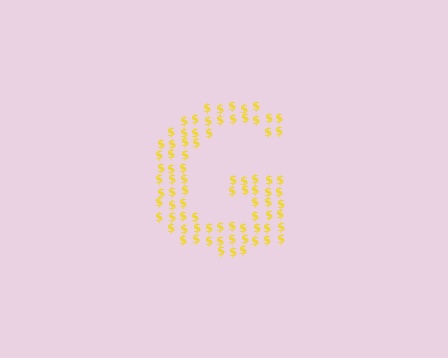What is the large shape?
The large shape is the letter G.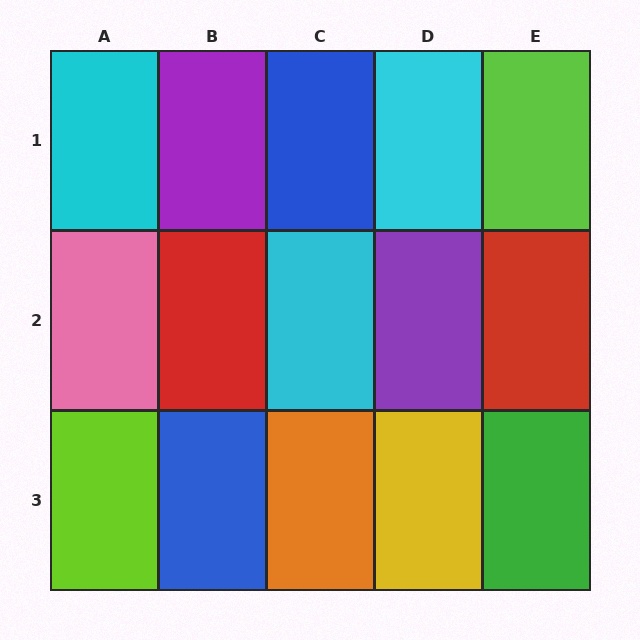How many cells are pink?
1 cell is pink.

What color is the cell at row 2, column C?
Cyan.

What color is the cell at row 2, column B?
Red.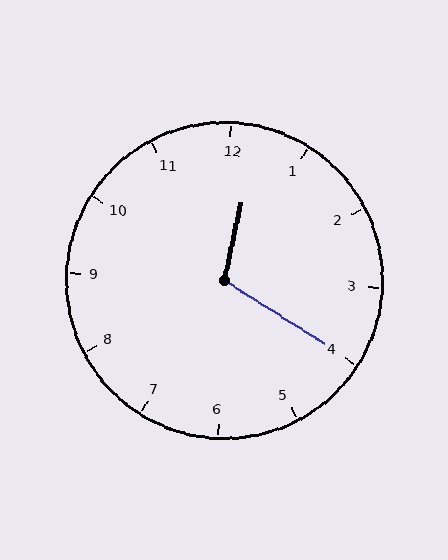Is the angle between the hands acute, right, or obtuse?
It is obtuse.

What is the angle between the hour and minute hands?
Approximately 110 degrees.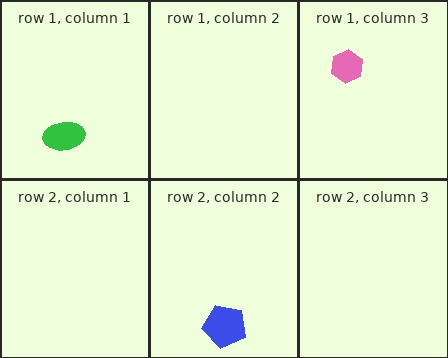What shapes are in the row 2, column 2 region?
The blue pentagon.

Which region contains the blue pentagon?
The row 2, column 2 region.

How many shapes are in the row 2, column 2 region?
1.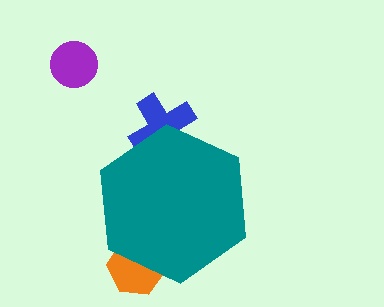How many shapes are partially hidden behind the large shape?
2 shapes are partially hidden.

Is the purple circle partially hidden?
No, the purple circle is fully visible.